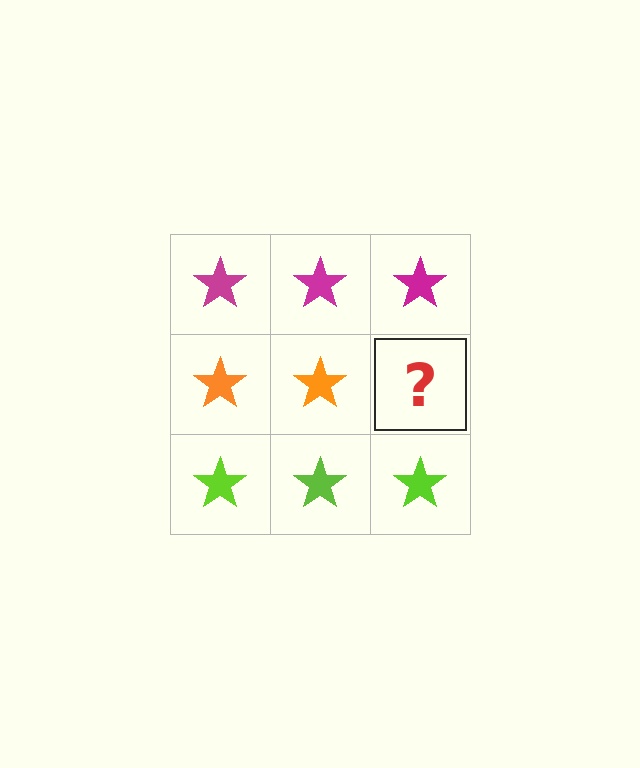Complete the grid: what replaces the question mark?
The question mark should be replaced with an orange star.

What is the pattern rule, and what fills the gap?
The rule is that each row has a consistent color. The gap should be filled with an orange star.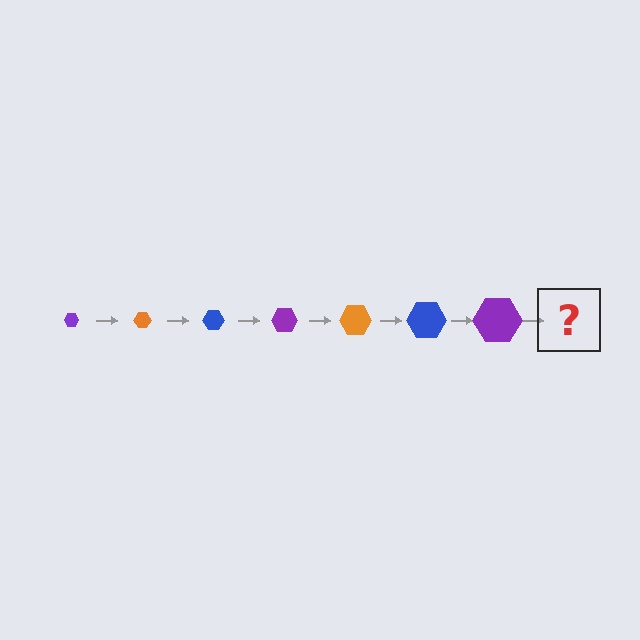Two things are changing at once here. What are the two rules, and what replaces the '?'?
The two rules are that the hexagon grows larger each step and the color cycles through purple, orange, and blue. The '?' should be an orange hexagon, larger than the previous one.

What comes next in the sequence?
The next element should be an orange hexagon, larger than the previous one.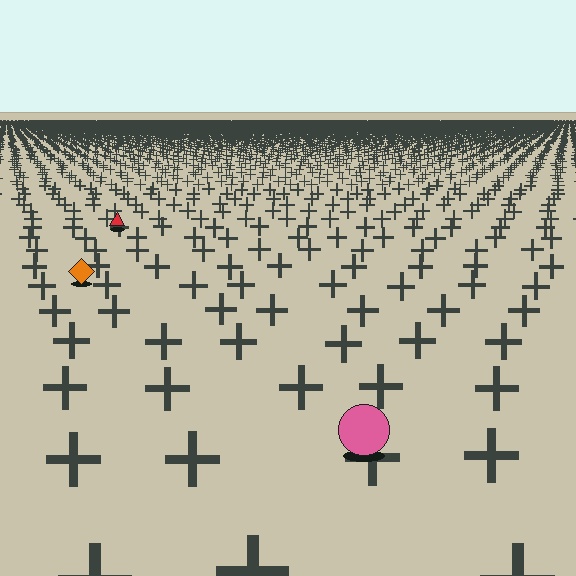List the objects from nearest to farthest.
From nearest to farthest: the pink circle, the orange diamond, the red triangle.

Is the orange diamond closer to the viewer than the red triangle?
Yes. The orange diamond is closer — you can tell from the texture gradient: the ground texture is coarser near it.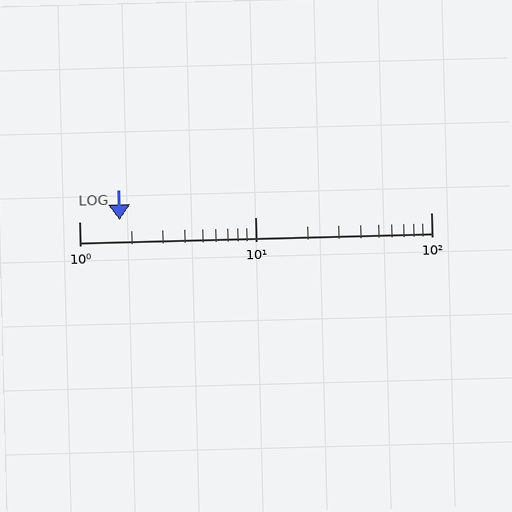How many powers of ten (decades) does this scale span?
The scale spans 2 decades, from 1 to 100.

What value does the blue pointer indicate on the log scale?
The pointer indicates approximately 1.7.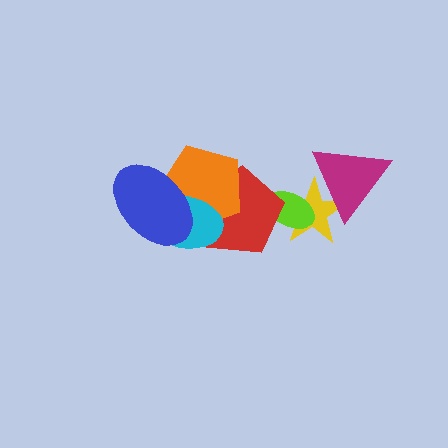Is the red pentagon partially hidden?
Yes, it is partially covered by another shape.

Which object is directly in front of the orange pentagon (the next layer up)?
The cyan ellipse is directly in front of the orange pentagon.